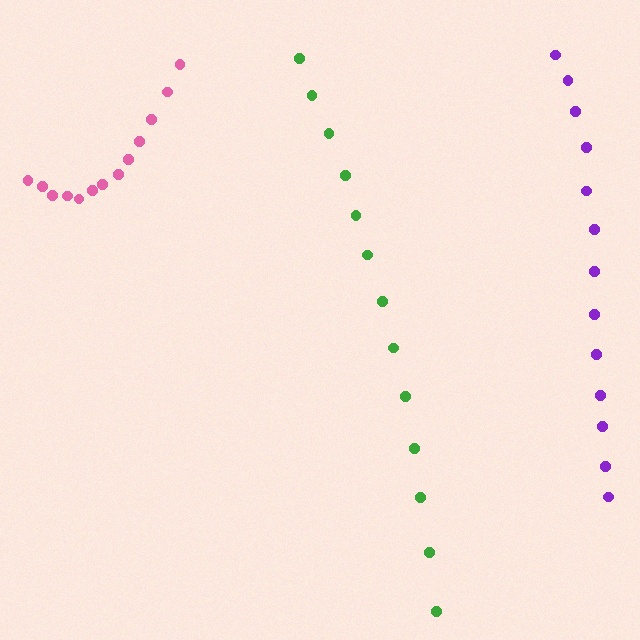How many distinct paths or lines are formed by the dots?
There are 3 distinct paths.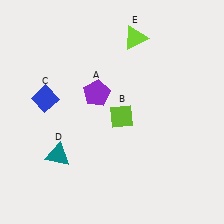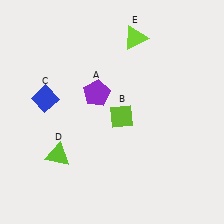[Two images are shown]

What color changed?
The triangle (D) changed from teal in Image 1 to lime in Image 2.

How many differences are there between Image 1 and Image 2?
There is 1 difference between the two images.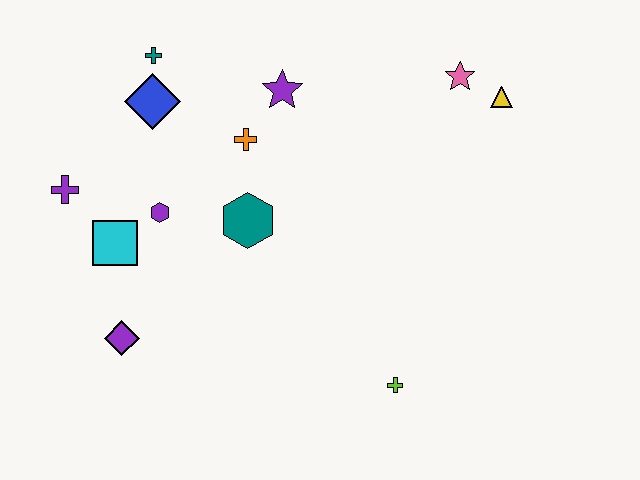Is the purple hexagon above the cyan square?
Yes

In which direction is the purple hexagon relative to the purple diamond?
The purple hexagon is above the purple diamond.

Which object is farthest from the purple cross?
The yellow triangle is farthest from the purple cross.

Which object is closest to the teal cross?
The blue diamond is closest to the teal cross.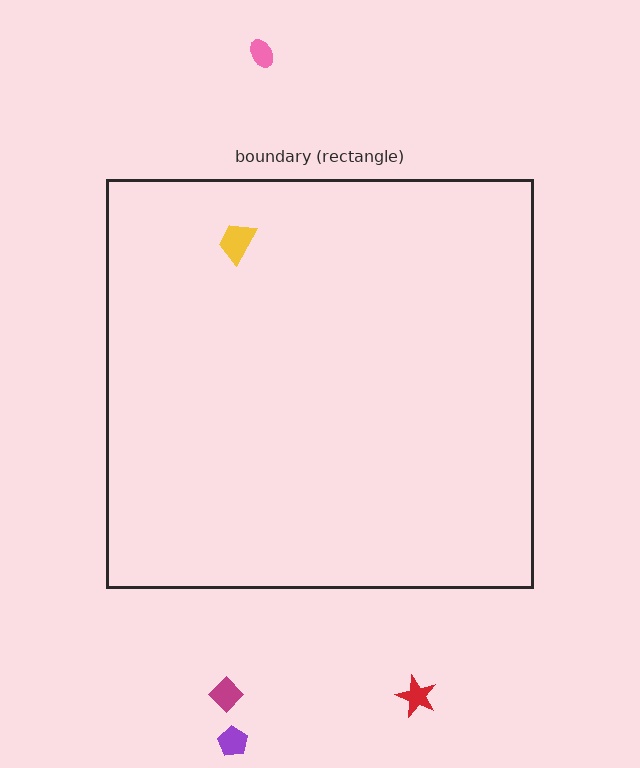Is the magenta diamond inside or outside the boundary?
Outside.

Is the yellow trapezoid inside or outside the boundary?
Inside.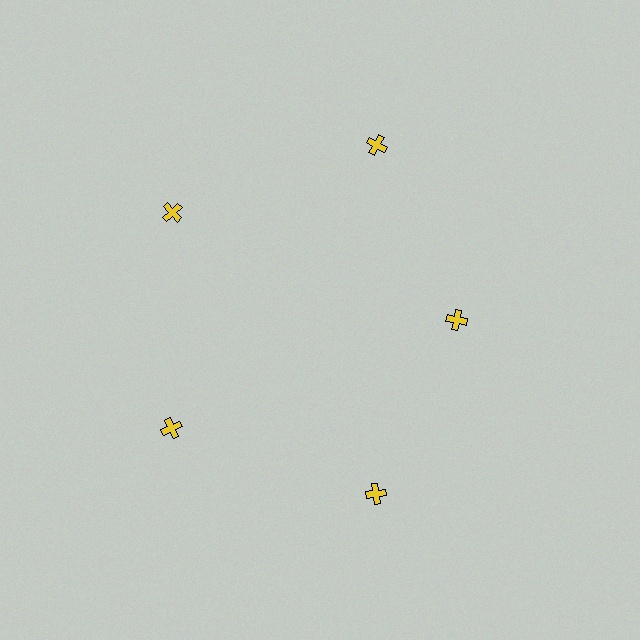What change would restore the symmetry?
The symmetry would be restored by moving it outward, back onto the ring so that all 5 crosses sit at equal angles and equal distance from the center.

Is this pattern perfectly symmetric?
No. The 5 yellow crosses are arranged in a ring, but one element near the 3 o'clock position is pulled inward toward the center, breaking the 5-fold rotational symmetry.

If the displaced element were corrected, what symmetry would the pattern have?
It would have 5-fold rotational symmetry — the pattern would map onto itself every 72 degrees.